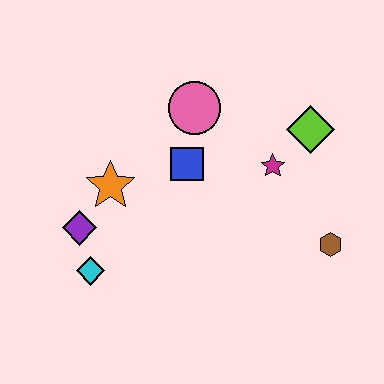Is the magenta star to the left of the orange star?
No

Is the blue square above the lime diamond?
No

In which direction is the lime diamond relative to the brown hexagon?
The lime diamond is above the brown hexagon.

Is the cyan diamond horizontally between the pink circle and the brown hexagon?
No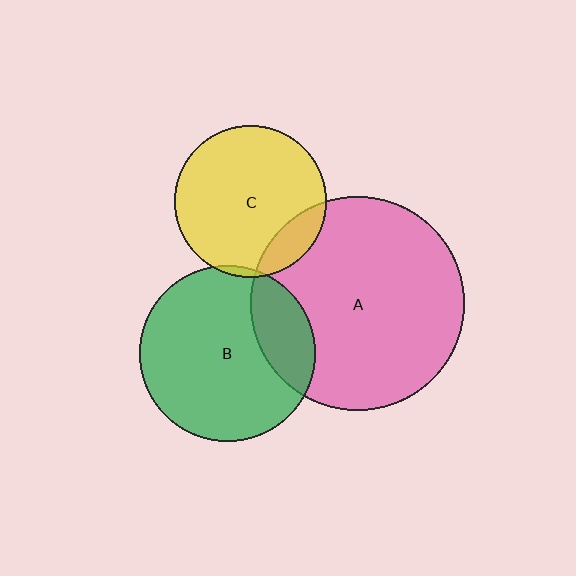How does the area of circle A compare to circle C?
Approximately 2.0 times.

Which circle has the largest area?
Circle A (pink).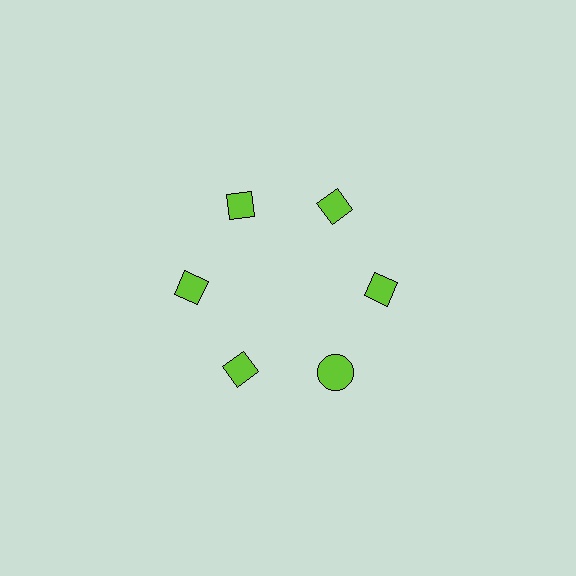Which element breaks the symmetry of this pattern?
The lime circle at roughly the 5 o'clock position breaks the symmetry. All other shapes are lime diamonds.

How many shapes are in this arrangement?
There are 6 shapes arranged in a ring pattern.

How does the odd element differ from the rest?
It has a different shape: circle instead of diamond.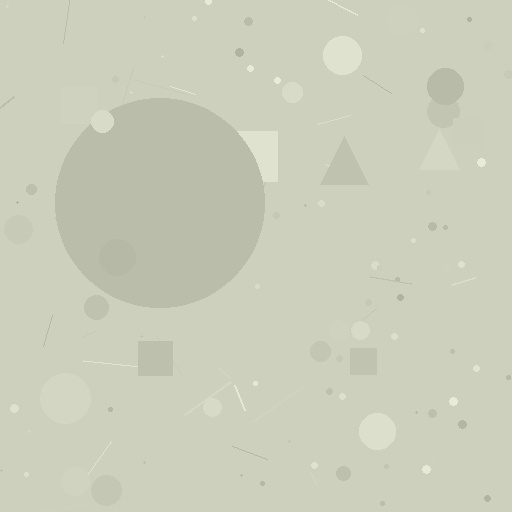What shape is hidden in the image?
A circle is hidden in the image.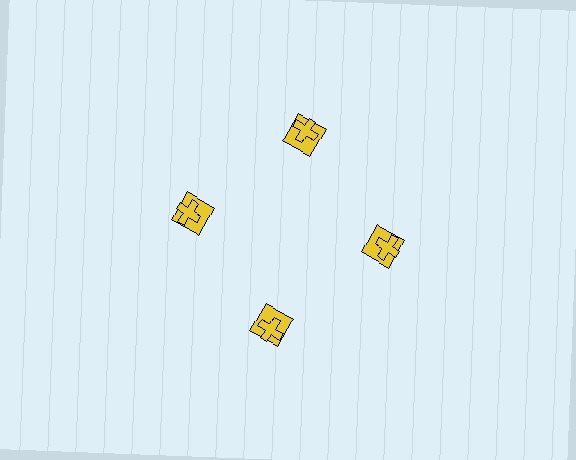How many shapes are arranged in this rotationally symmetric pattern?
There are 8 shapes, arranged in 4 groups of 2.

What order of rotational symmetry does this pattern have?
This pattern has 4-fold rotational symmetry.